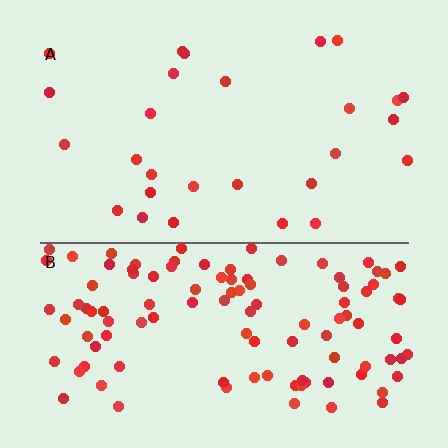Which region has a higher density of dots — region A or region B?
B (the bottom).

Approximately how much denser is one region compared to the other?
Approximately 4.1× — region B over region A.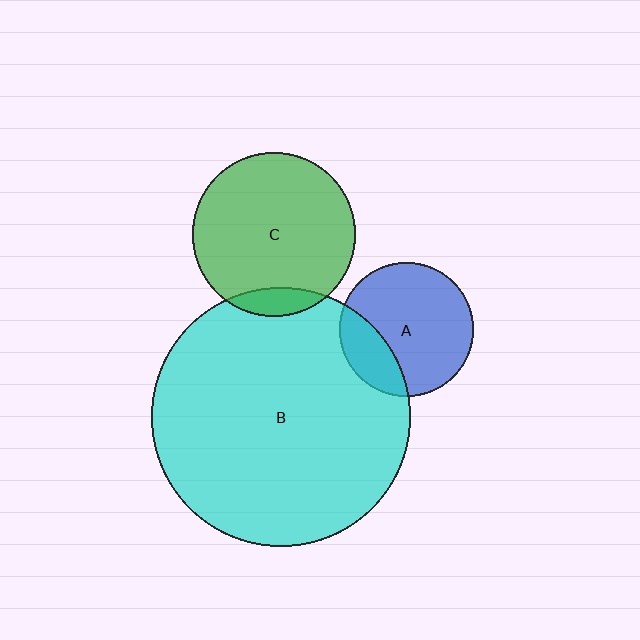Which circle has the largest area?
Circle B (cyan).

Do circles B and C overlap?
Yes.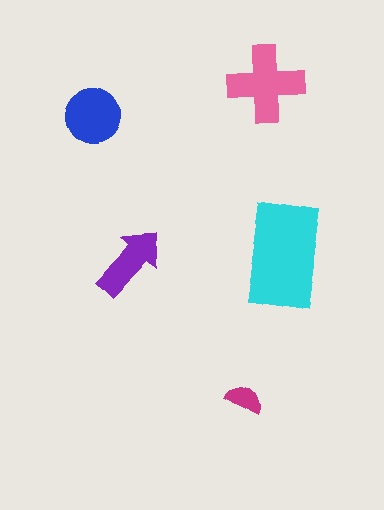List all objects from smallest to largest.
The magenta semicircle, the purple arrow, the blue circle, the pink cross, the cyan rectangle.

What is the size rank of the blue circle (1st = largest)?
3rd.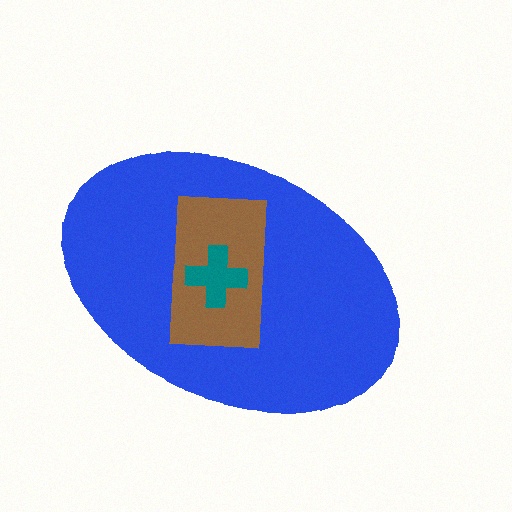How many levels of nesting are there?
3.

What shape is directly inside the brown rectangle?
The teal cross.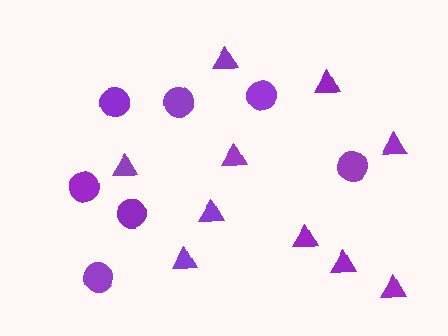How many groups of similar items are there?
There are 2 groups: one group of triangles (10) and one group of circles (7).